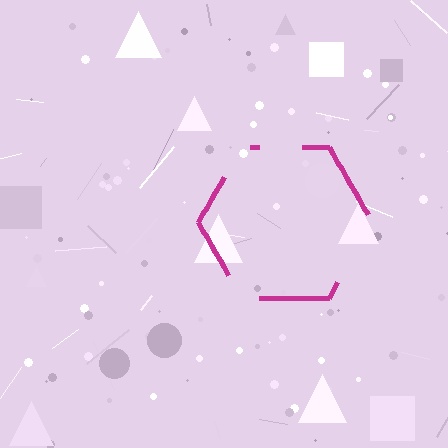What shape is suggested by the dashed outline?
The dashed outline suggests a hexagon.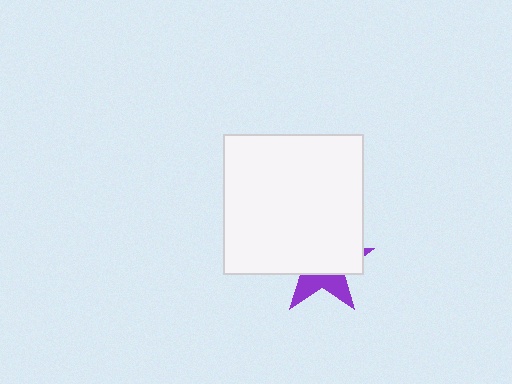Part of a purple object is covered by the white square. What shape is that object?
It is a star.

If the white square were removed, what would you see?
You would see the complete purple star.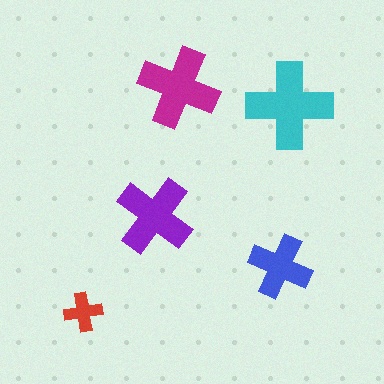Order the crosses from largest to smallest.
the cyan one, the magenta one, the purple one, the blue one, the red one.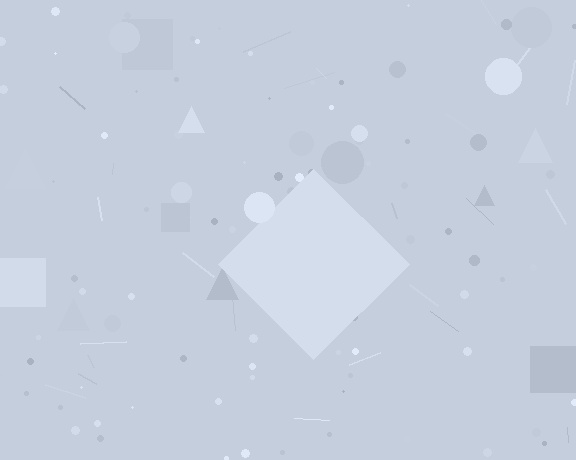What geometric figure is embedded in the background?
A diamond is embedded in the background.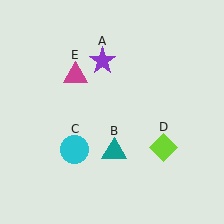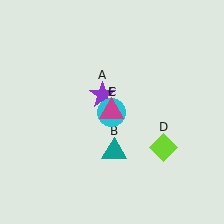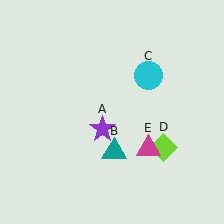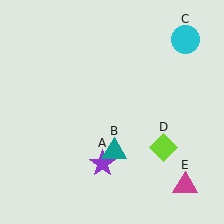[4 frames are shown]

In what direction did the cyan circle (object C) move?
The cyan circle (object C) moved up and to the right.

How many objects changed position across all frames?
3 objects changed position: purple star (object A), cyan circle (object C), magenta triangle (object E).